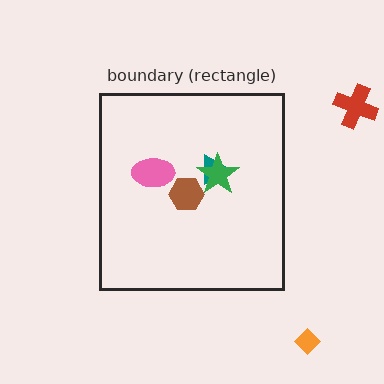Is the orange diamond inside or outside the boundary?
Outside.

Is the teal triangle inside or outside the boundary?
Inside.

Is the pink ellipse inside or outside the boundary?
Inside.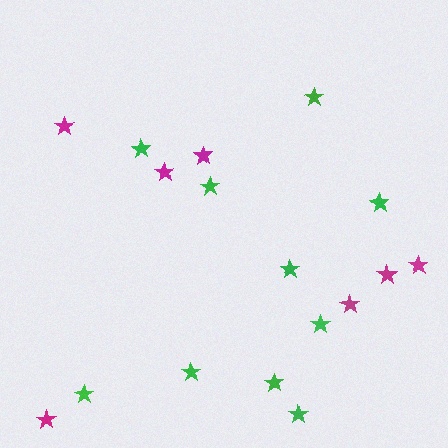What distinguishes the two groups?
There are 2 groups: one group of magenta stars (7) and one group of green stars (10).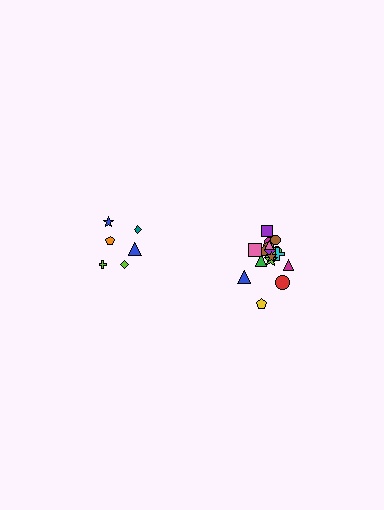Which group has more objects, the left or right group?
The right group.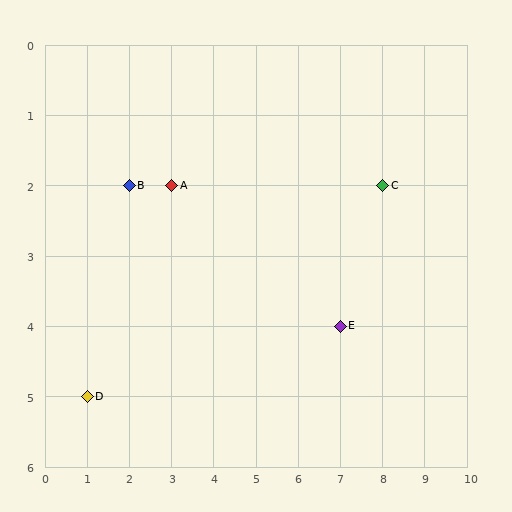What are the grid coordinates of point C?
Point C is at grid coordinates (8, 2).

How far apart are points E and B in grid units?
Points E and B are 5 columns and 2 rows apart (about 5.4 grid units diagonally).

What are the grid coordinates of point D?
Point D is at grid coordinates (1, 5).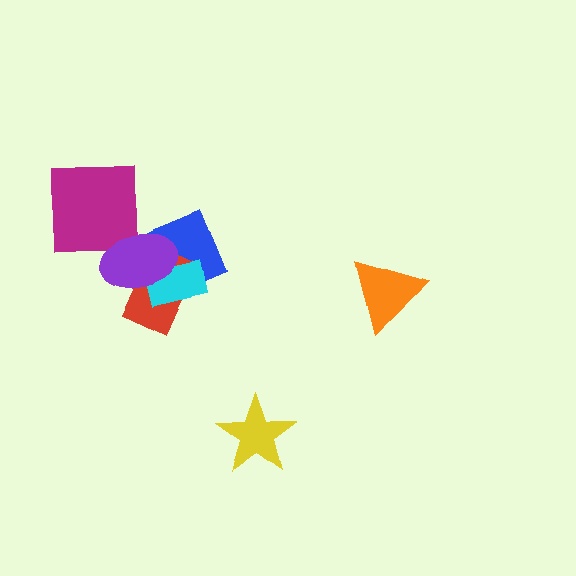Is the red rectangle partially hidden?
Yes, it is partially covered by another shape.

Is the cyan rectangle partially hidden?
Yes, it is partially covered by another shape.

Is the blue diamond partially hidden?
Yes, it is partially covered by another shape.